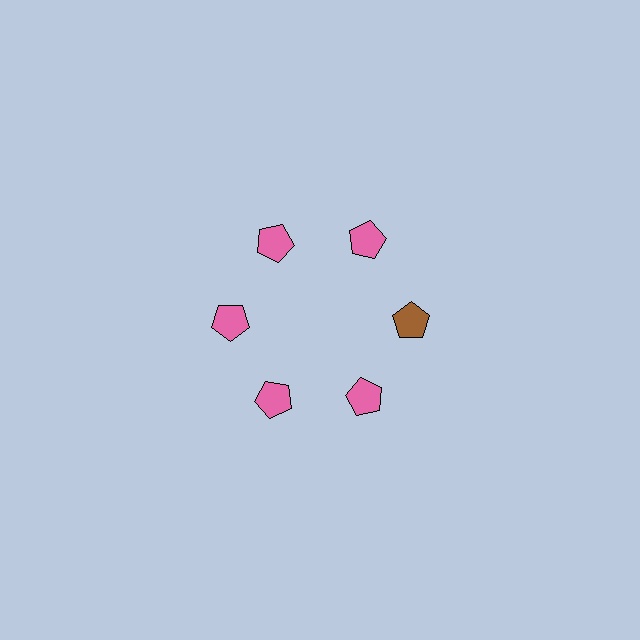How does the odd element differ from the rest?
It has a different color: brown instead of pink.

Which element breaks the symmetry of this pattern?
The brown pentagon at roughly the 3 o'clock position breaks the symmetry. All other shapes are pink pentagons.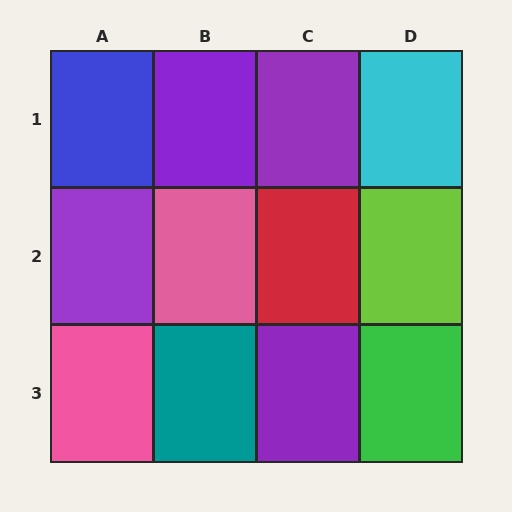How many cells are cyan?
1 cell is cyan.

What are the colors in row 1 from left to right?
Blue, purple, purple, cyan.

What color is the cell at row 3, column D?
Green.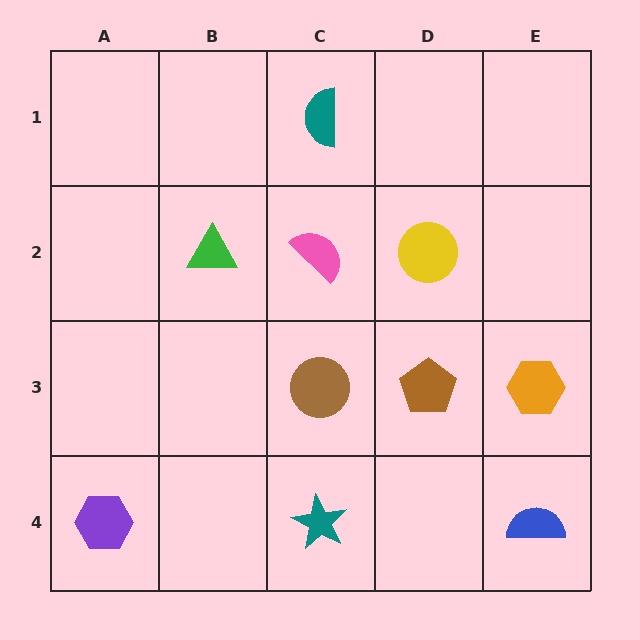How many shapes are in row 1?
1 shape.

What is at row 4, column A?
A purple hexagon.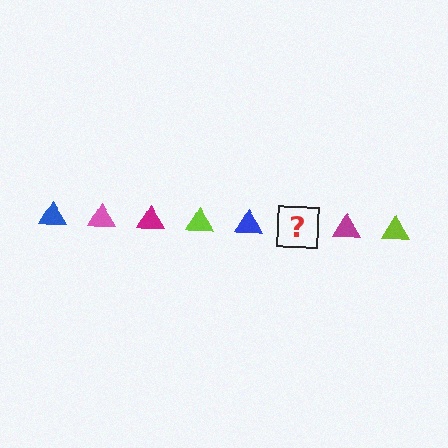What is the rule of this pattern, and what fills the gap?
The rule is that the pattern cycles through blue, pink, magenta, lime triangles. The gap should be filled with a pink triangle.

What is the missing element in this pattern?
The missing element is a pink triangle.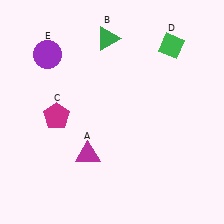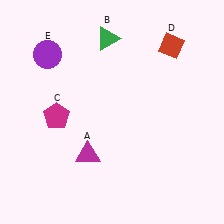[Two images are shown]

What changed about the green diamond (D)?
In Image 1, D is green. In Image 2, it changed to red.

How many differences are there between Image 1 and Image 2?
There is 1 difference between the two images.